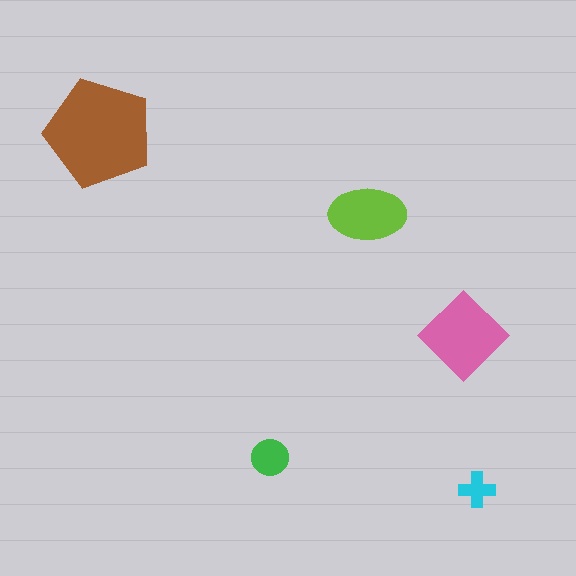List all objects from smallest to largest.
The cyan cross, the green circle, the lime ellipse, the pink diamond, the brown pentagon.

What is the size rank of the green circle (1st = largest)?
4th.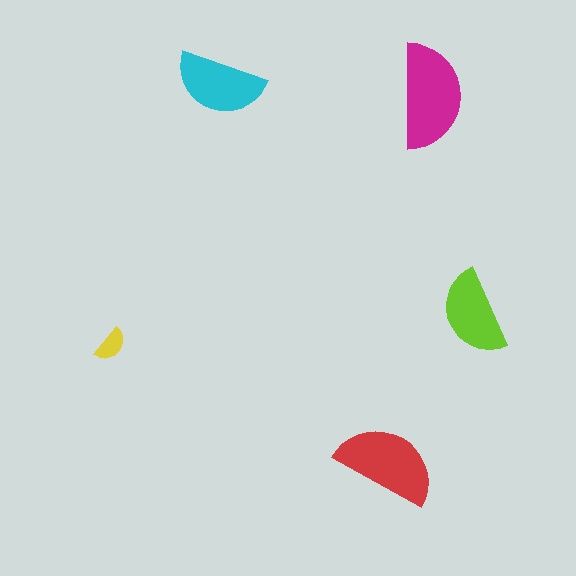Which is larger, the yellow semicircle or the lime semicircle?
The lime one.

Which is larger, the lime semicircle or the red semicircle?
The red one.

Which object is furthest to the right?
The lime semicircle is rightmost.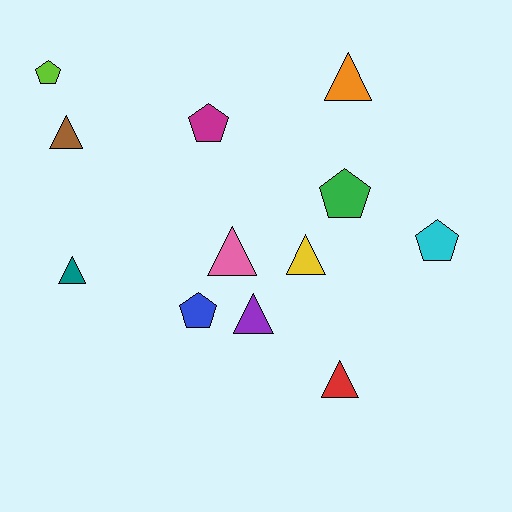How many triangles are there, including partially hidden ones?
There are 7 triangles.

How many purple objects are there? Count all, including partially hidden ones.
There is 1 purple object.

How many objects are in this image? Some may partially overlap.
There are 12 objects.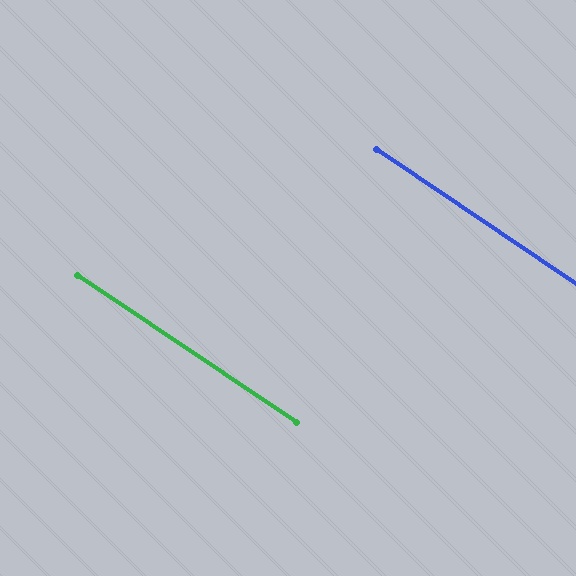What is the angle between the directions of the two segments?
Approximately 0 degrees.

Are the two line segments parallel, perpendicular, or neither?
Parallel — their directions differ by only 0.2°.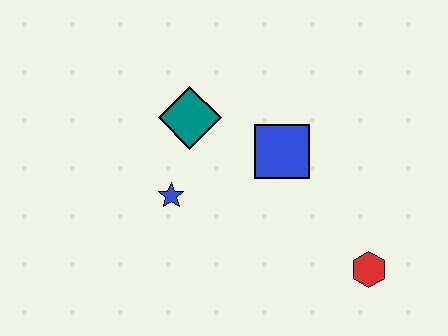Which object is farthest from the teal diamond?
The red hexagon is farthest from the teal diamond.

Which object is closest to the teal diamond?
The blue star is closest to the teal diamond.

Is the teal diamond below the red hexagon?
No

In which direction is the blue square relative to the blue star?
The blue square is to the right of the blue star.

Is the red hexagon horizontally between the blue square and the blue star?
No